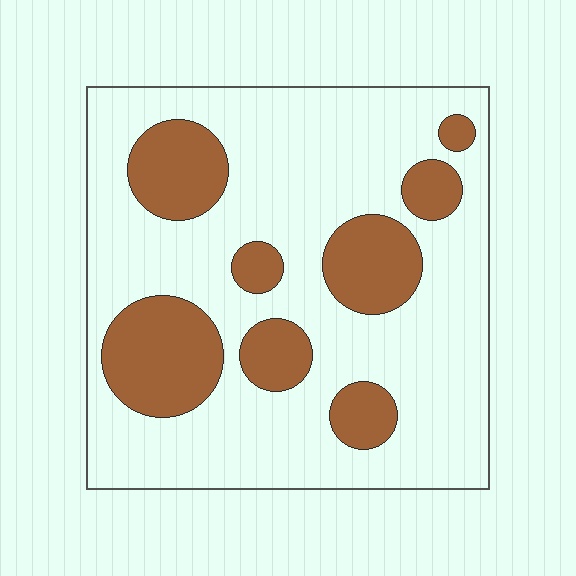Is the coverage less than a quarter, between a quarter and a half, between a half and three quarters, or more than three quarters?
Between a quarter and a half.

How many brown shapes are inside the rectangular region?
8.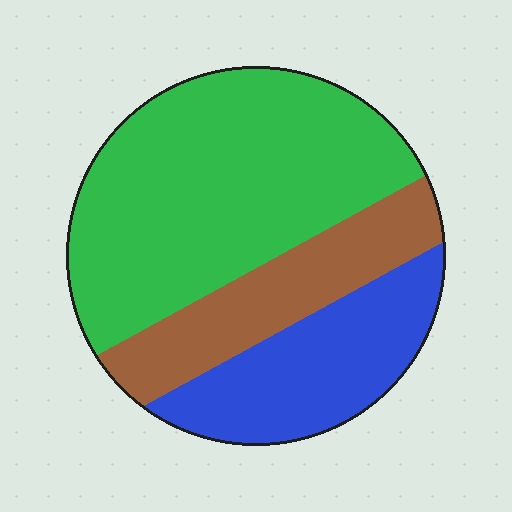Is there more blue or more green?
Green.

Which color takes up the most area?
Green, at roughly 55%.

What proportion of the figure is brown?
Brown takes up about one fifth (1/5) of the figure.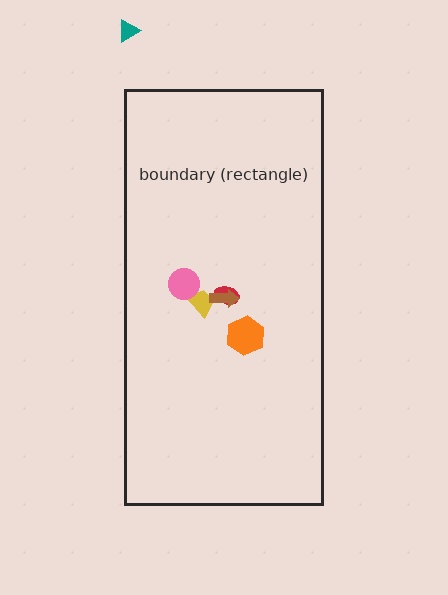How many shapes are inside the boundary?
5 inside, 1 outside.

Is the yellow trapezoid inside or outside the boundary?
Inside.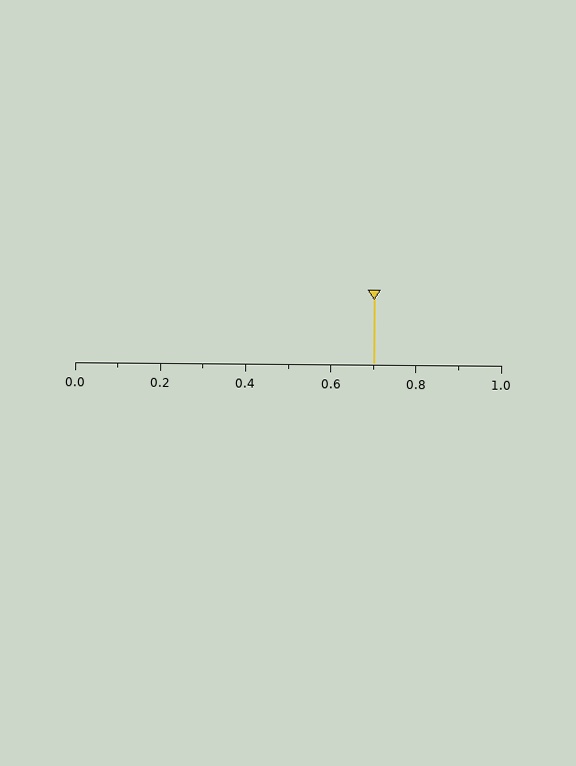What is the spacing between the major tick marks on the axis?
The major ticks are spaced 0.2 apart.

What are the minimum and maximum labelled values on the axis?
The axis runs from 0.0 to 1.0.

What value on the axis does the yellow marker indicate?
The marker indicates approximately 0.7.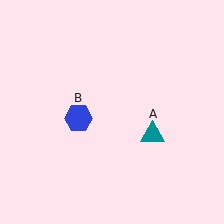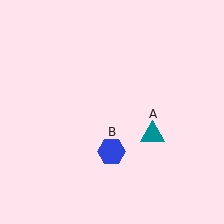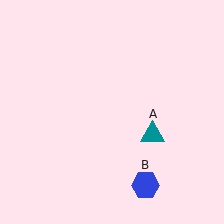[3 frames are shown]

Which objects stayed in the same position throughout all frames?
Teal triangle (object A) remained stationary.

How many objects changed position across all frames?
1 object changed position: blue hexagon (object B).